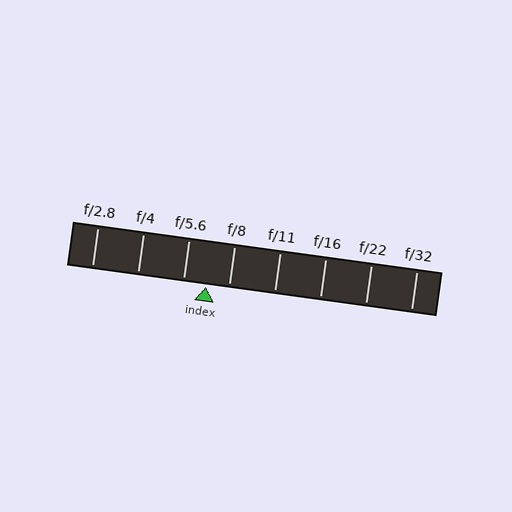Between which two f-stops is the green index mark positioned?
The index mark is between f/5.6 and f/8.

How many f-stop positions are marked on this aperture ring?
There are 8 f-stop positions marked.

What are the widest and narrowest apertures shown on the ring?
The widest aperture shown is f/2.8 and the narrowest is f/32.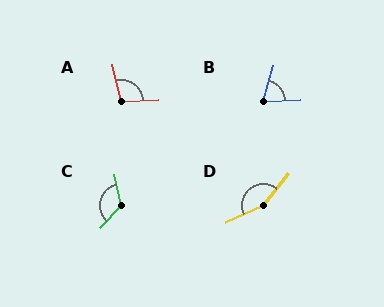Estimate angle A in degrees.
Approximately 100 degrees.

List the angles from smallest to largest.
B (70°), A (100°), C (125°), D (154°).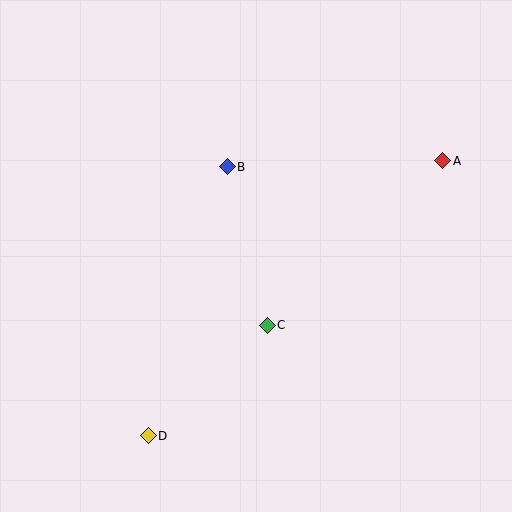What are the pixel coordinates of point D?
Point D is at (148, 436).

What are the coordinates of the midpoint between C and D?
The midpoint between C and D is at (208, 381).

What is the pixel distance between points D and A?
The distance between D and A is 403 pixels.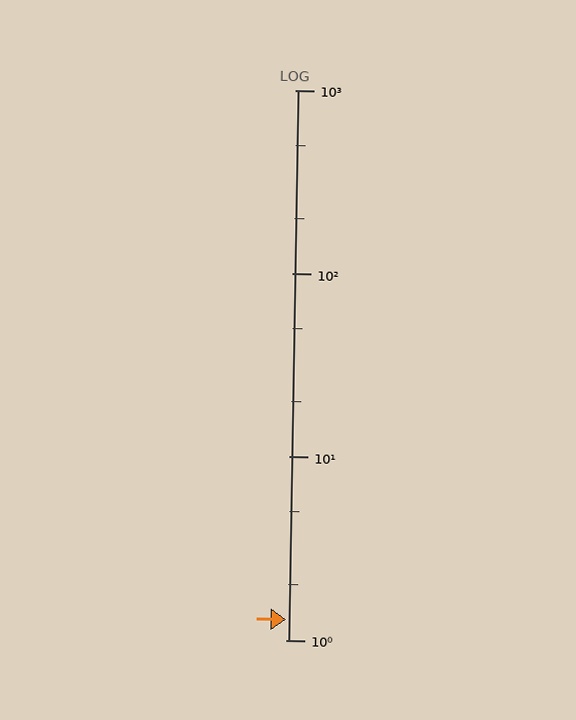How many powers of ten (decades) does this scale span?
The scale spans 3 decades, from 1 to 1000.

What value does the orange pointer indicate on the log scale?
The pointer indicates approximately 1.3.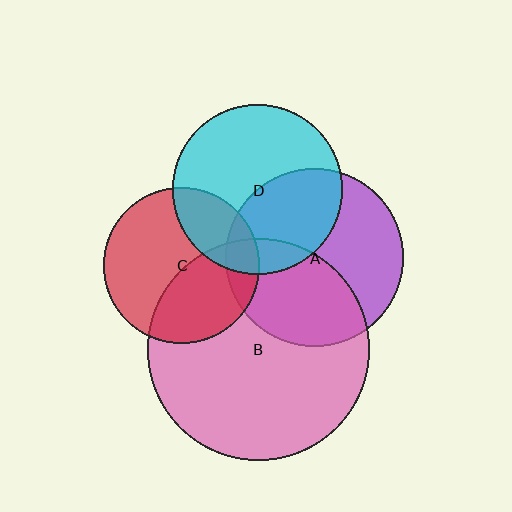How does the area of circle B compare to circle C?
Approximately 2.0 times.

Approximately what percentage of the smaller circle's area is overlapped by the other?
Approximately 10%.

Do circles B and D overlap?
Yes.